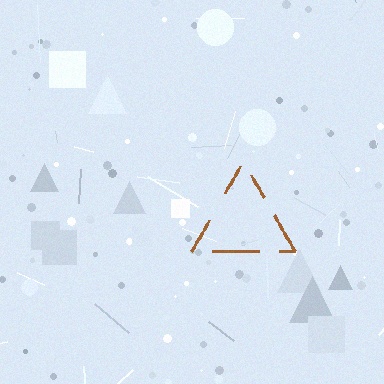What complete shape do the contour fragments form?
The contour fragments form a triangle.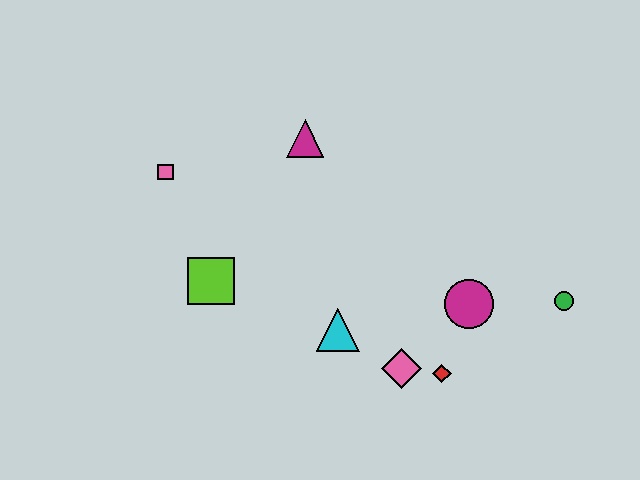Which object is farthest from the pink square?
The green circle is farthest from the pink square.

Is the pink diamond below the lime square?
Yes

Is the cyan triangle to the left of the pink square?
No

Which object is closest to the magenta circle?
The red diamond is closest to the magenta circle.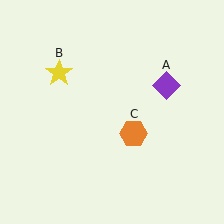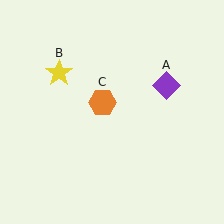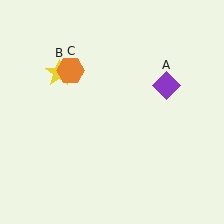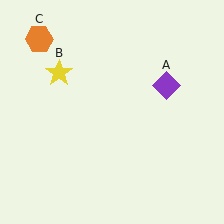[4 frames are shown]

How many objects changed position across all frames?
1 object changed position: orange hexagon (object C).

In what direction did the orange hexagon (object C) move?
The orange hexagon (object C) moved up and to the left.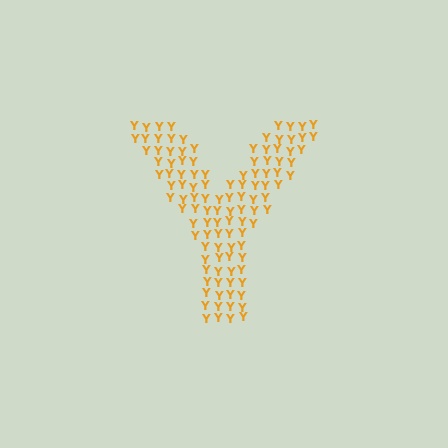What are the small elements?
The small elements are letter Y's.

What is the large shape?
The large shape is the letter Y.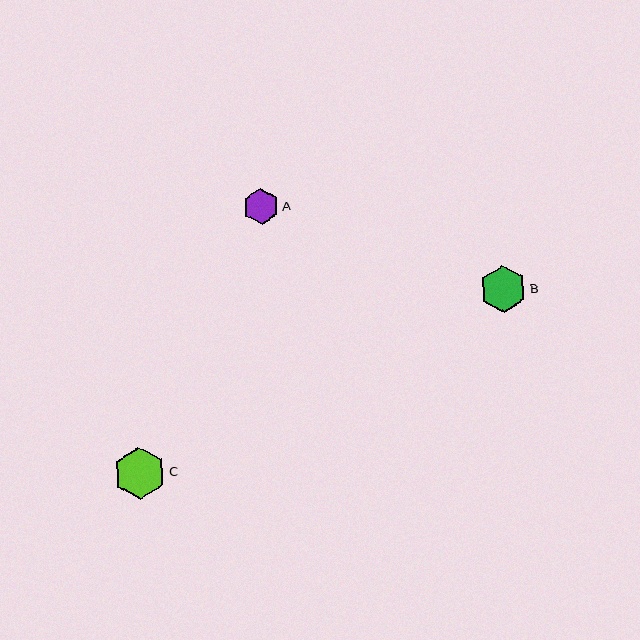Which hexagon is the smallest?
Hexagon A is the smallest with a size of approximately 36 pixels.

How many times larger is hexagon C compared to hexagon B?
Hexagon C is approximately 1.1 times the size of hexagon B.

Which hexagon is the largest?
Hexagon C is the largest with a size of approximately 52 pixels.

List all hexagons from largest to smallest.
From largest to smallest: C, B, A.